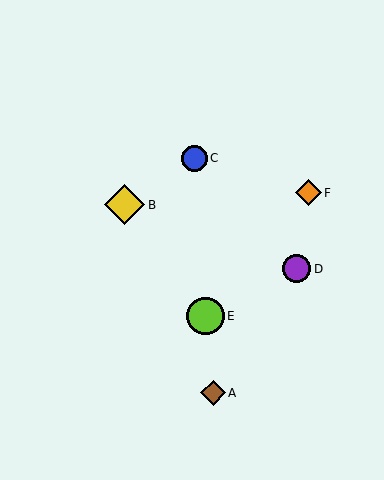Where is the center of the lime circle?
The center of the lime circle is at (206, 316).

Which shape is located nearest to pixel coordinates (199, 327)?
The lime circle (labeled E) at (206, 316) is nearest to that location.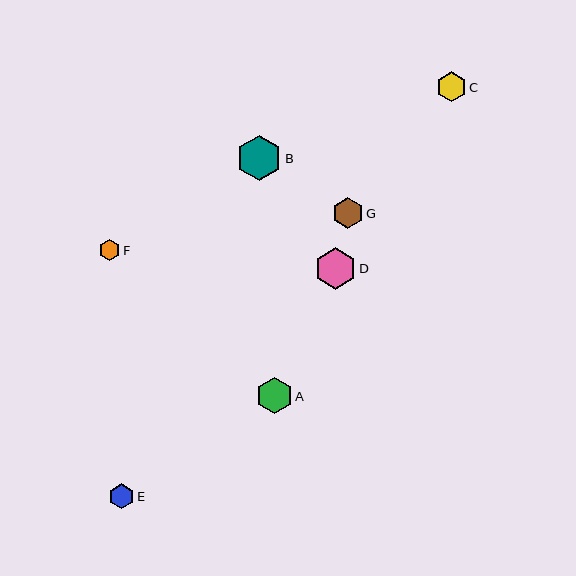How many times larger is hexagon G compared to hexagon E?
Hexagon G is approximately 1.2 times the size of hexagon E.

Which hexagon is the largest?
Hexagon B is the largest with a size of approximately 45 pixels.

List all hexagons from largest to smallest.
From largest to smallest: B, D, A, G, C, E, F.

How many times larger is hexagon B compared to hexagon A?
Hexagon B is approximately 1.3 times the size of hexagon A.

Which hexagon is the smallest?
Hexagon F is the smallest with a size of approximately 20 pixels.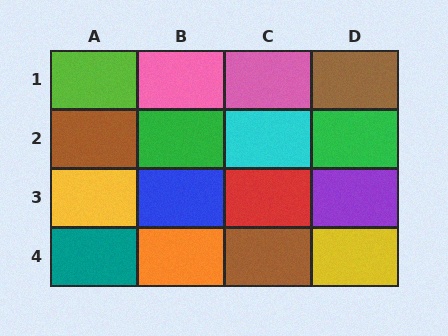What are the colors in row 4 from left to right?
Teal, orange, brown, yellow.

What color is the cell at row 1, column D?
Brown.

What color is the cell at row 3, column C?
Red.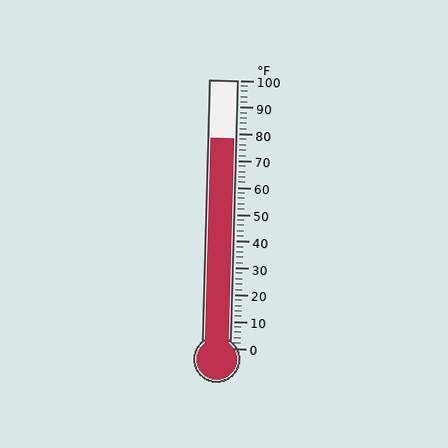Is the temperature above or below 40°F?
The temperature is above 40°F.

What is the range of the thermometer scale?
The thermometer scale ranges from 0°F to 100°F.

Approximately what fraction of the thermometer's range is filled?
The thermometer is filled to approximately 80% of its range.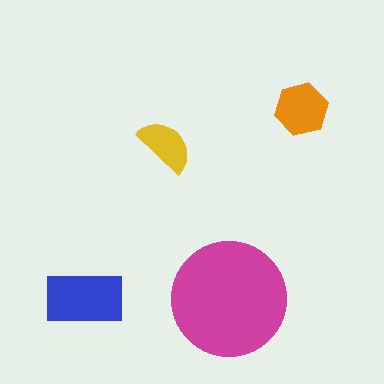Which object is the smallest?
The yellow semicircle.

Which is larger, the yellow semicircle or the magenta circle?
The magenta circle.